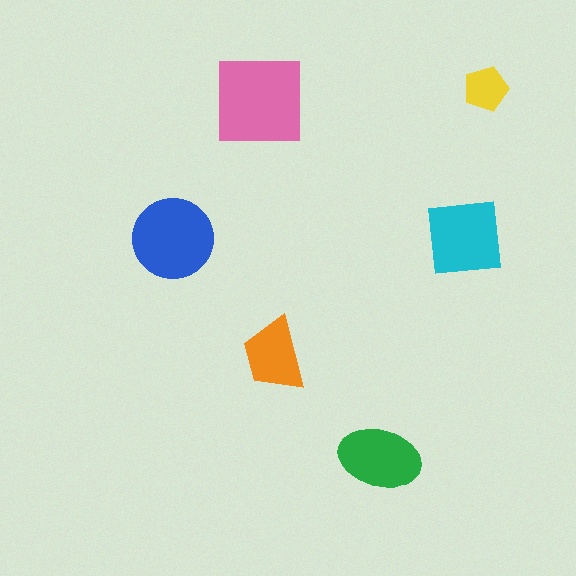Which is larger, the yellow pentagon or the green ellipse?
The green ellipse.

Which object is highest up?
The yellow pentagon is topmost.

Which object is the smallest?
The yellow pentagon.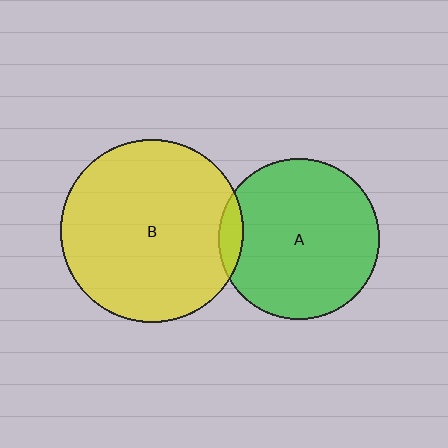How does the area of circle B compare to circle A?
Approximately 1.3 times.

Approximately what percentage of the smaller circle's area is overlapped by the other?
Approximately 5%.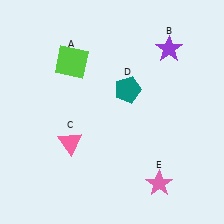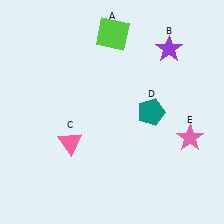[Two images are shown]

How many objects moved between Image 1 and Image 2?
3 objects moved between the two images.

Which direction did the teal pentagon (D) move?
The teal pentagon (D) moved right.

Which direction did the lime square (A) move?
The lime square (A) moved right.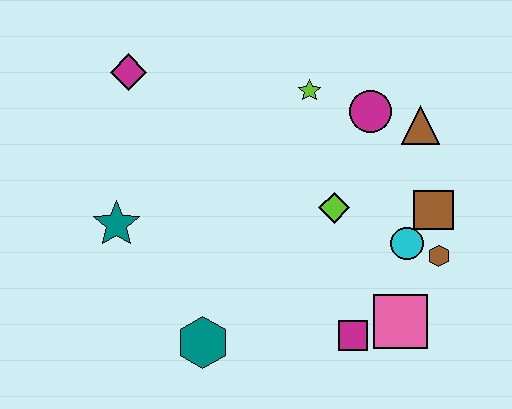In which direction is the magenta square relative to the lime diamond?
The magenta square is below the lime diamond.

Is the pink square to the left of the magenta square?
No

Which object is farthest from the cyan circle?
The magenta diamond is farthest from the cyan circle.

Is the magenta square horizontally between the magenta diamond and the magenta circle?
Yes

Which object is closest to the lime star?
The magenta circle is closest to the lime star.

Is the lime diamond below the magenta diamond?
Yes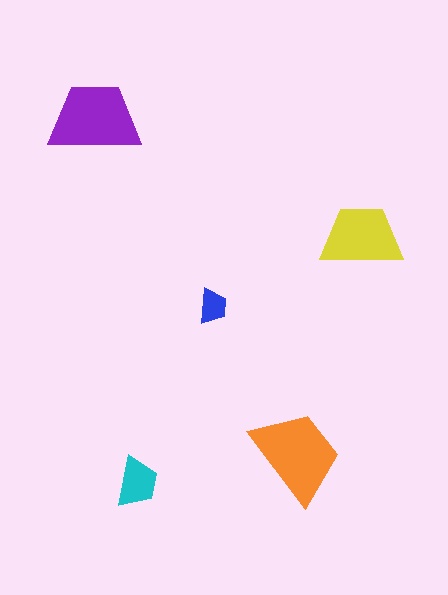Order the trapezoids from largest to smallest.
the orange one, the purple one, the yellow one, the cyan one, the blue one.